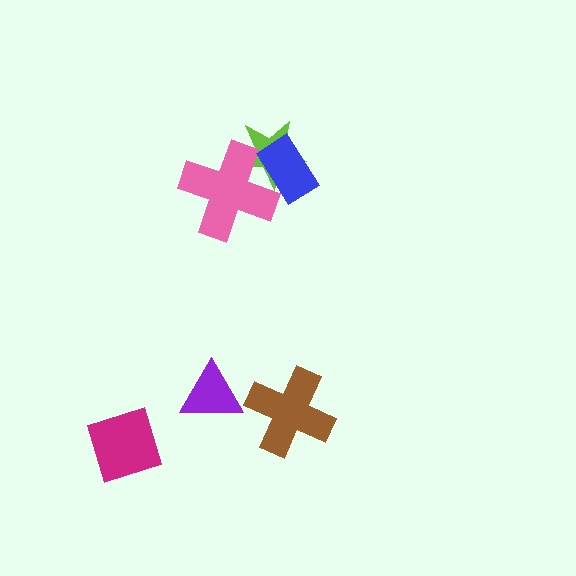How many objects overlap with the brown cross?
0 objects overlap with the brown cross.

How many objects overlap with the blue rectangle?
2 objects overlap with the blue rectangle.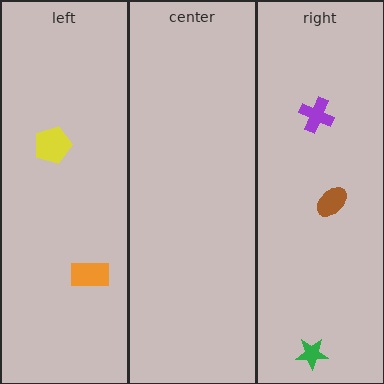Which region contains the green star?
The right region.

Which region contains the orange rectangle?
The left region.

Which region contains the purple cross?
The right region.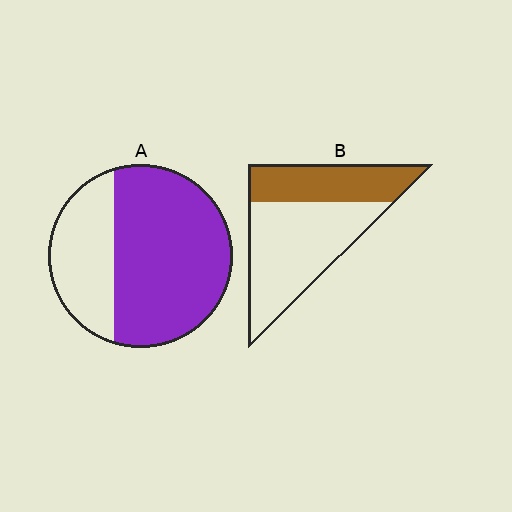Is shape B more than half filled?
No.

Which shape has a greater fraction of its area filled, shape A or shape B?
Shape A.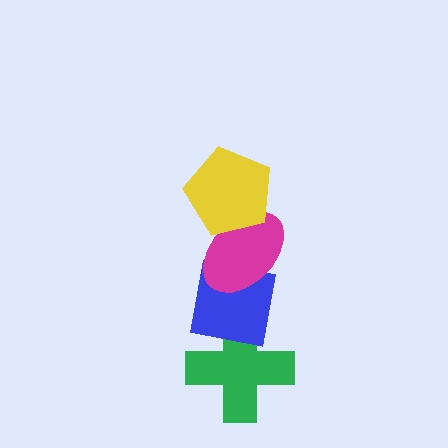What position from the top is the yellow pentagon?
The yellow pentagon is 1st from the top.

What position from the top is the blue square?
The blue square is 3rd from the top.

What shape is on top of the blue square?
The magenta ellipse is on top of the blue square.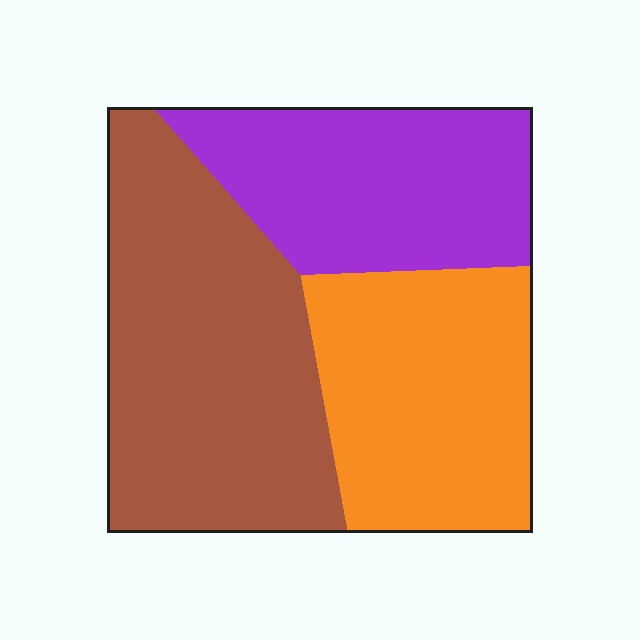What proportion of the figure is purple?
Purple takes up about one quarter (1/4) of the figure.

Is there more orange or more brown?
Brown.